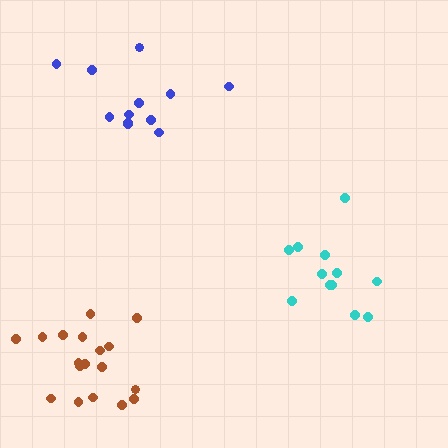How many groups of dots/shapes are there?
There are 3 groups.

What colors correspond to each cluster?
The clusters are colored: cyan, blue, brown.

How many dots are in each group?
Group 1: 12 dots, Group 2: 12 dots, Group 3: 18 dots (42 total).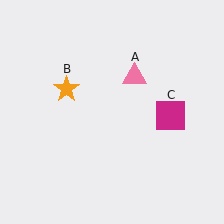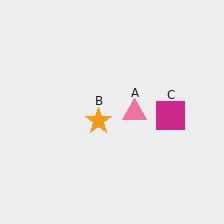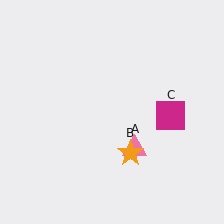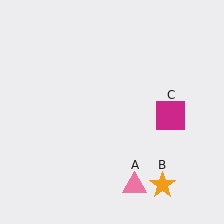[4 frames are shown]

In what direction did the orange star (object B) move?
The orange star (object B) moved down and to the right.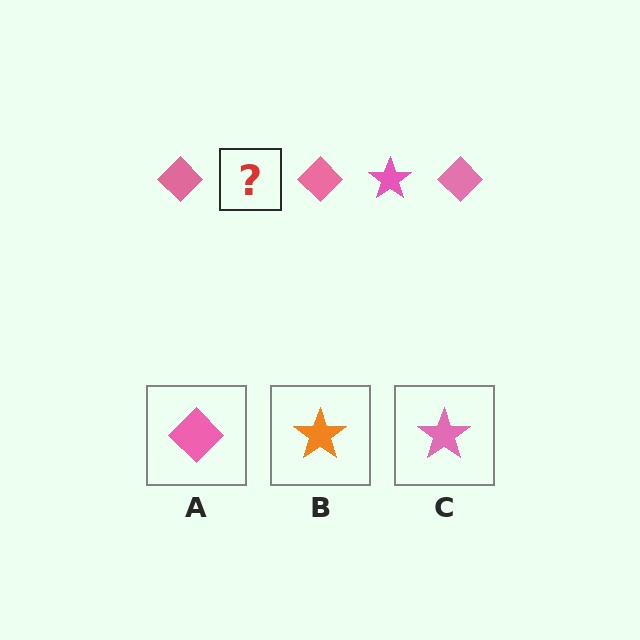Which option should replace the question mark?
Option C.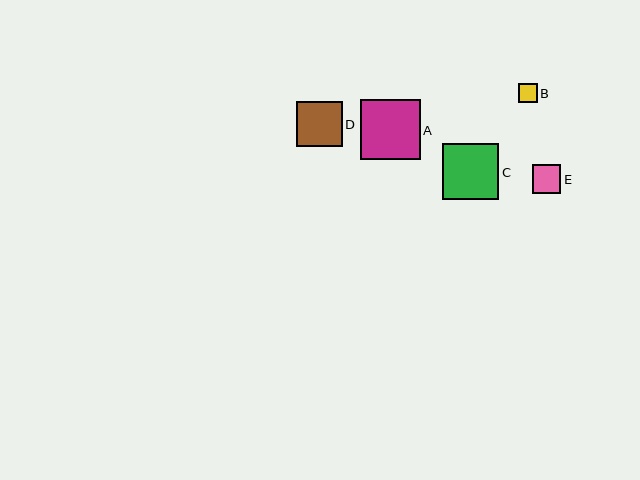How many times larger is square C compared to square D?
Square C is approximately 1.2 times the size of square D.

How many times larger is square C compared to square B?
Square C is approximately 3.0 times the size of square B.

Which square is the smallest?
Square B is the smallest with a size of approximately 19 pixels.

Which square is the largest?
Square A is the largest with a size of approximately 60 pixels.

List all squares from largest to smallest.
From largest to smallest: A, C, D, E, B.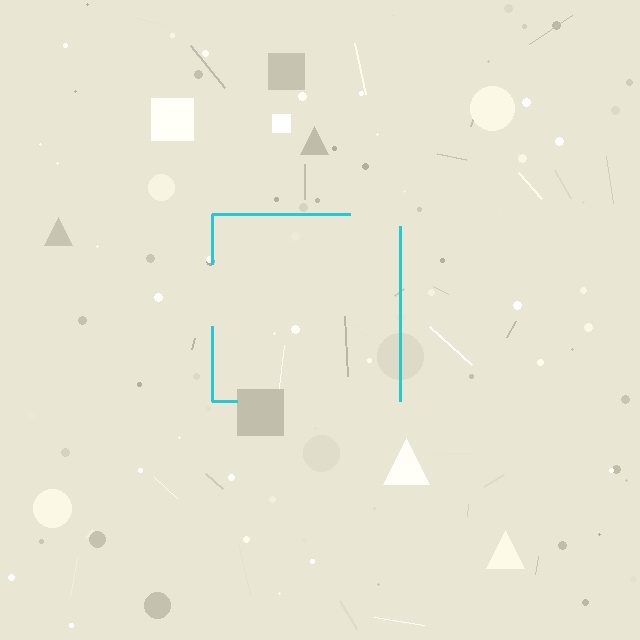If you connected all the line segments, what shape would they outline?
They would outline a square.